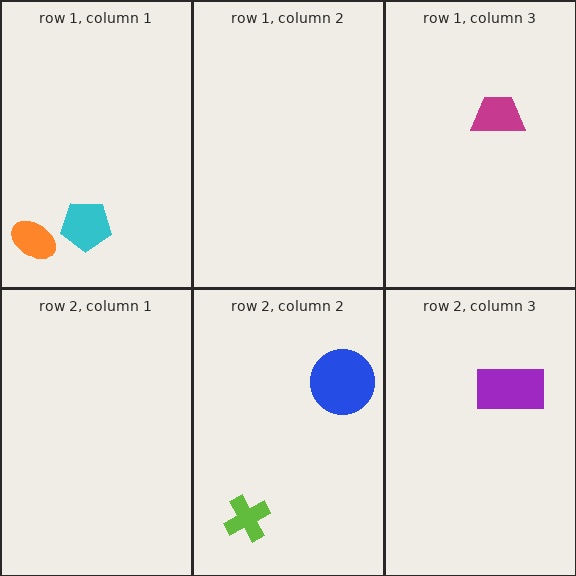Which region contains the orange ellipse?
The row 1, column 1 region.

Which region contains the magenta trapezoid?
The row 1, column 3 region.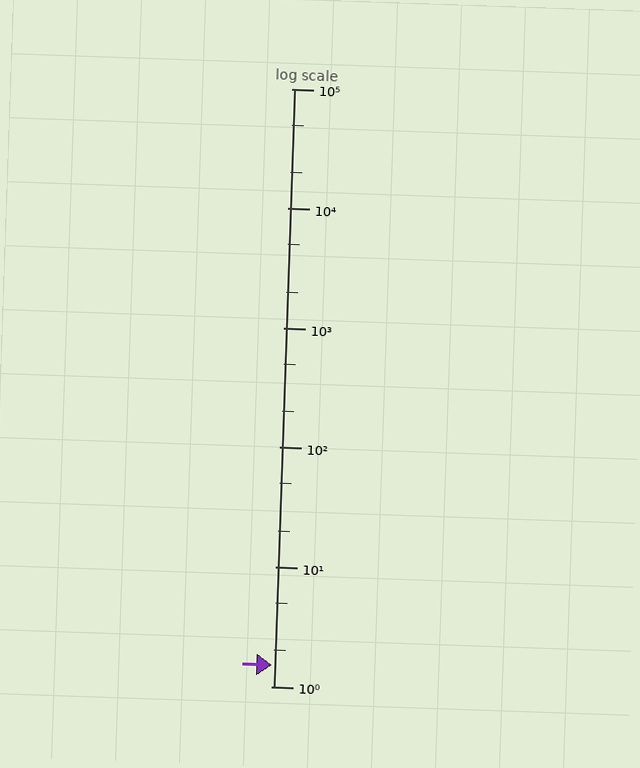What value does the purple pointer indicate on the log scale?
The pointer indicates approximately 1.5.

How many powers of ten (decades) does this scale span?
The scale spans 5 decades, from 1 to 100000.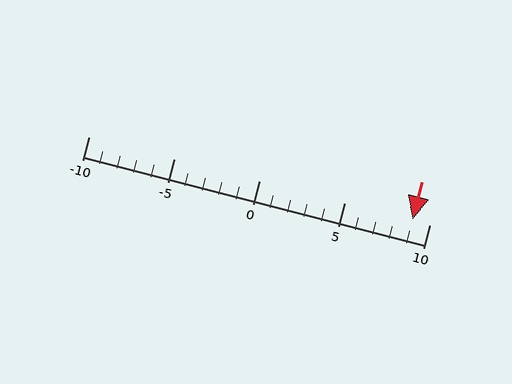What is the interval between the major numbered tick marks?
The major tick marks are spaced 5 units apart.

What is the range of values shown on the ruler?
The ruler shows values from -10 to 10.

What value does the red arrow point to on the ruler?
The red arrow points to approximately 9.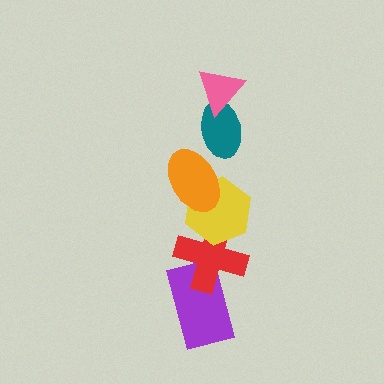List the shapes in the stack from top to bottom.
From top to bottom: the pink triangle, the teal ellipse, the orange ellipse, the yellow hexagon, the red cross, the purple rectangle.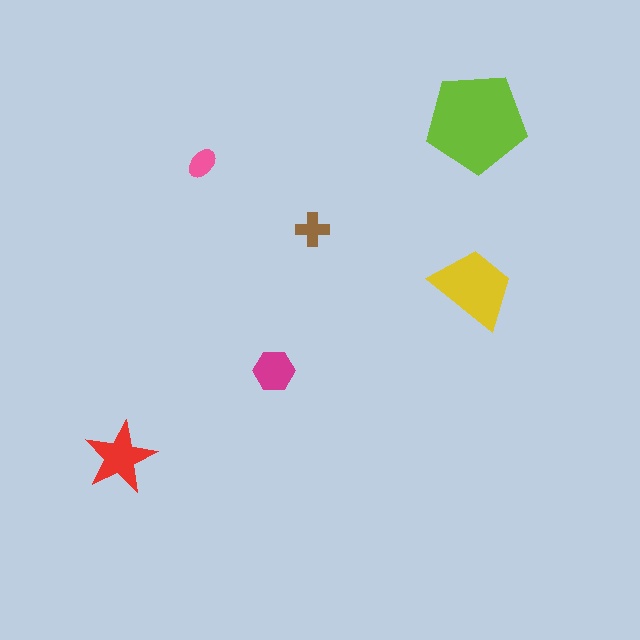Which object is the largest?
The lime pentagon.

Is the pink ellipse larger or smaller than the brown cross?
Smaller.